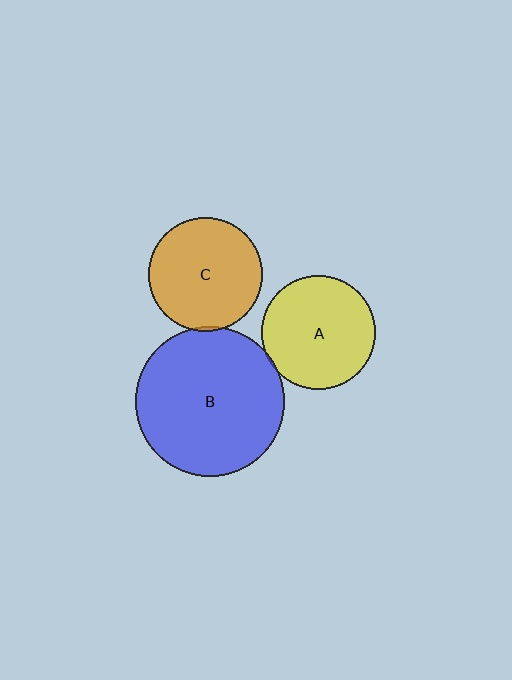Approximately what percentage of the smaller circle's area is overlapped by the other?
Approximately 5%.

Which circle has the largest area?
Circle B (blue).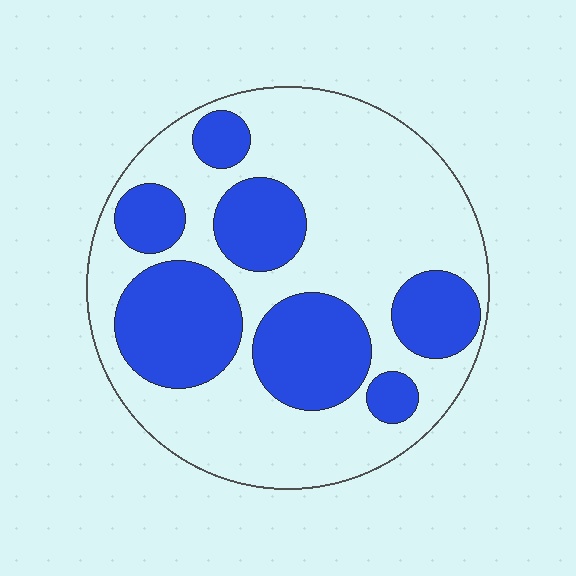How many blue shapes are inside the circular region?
7.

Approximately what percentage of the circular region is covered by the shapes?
Approximately 35%.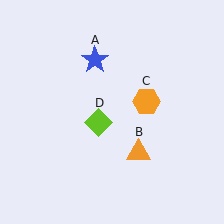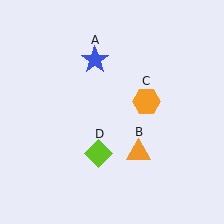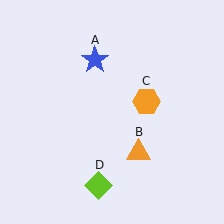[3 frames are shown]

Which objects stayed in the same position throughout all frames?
Blue star (object A) and orange triangle (object B) and orange hexagon (object C) remained stationary.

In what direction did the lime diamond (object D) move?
The lime diamond (object D) moved down.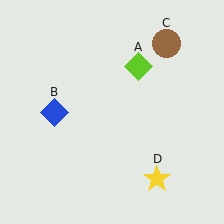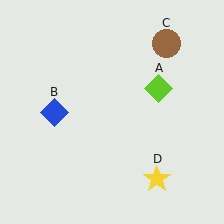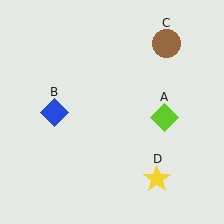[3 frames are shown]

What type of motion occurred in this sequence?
The lime diamond (object A) rotated clockwise around the center of the scene.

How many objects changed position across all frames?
1 object changed position: lime diamond (object A).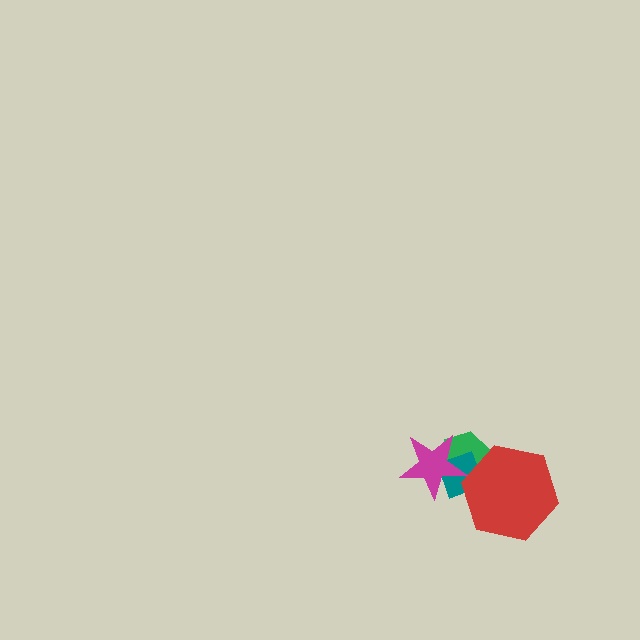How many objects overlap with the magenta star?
2 objects overlap with the magenta star.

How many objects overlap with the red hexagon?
2 objects overlap with the red hexagon.